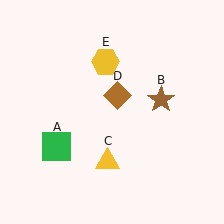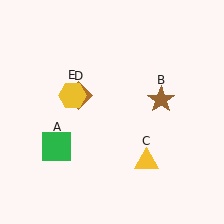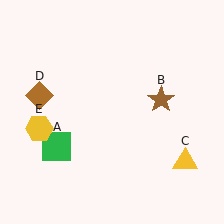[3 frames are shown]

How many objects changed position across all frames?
3 objects changed position: yellow triangle (object C), brown diamond (object D), yellow hexagon (object E).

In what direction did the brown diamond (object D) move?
The brown diamond (object D) moved left.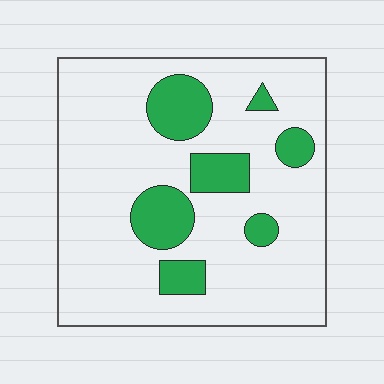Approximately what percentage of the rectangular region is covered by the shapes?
Approximately 20%.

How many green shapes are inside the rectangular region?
7.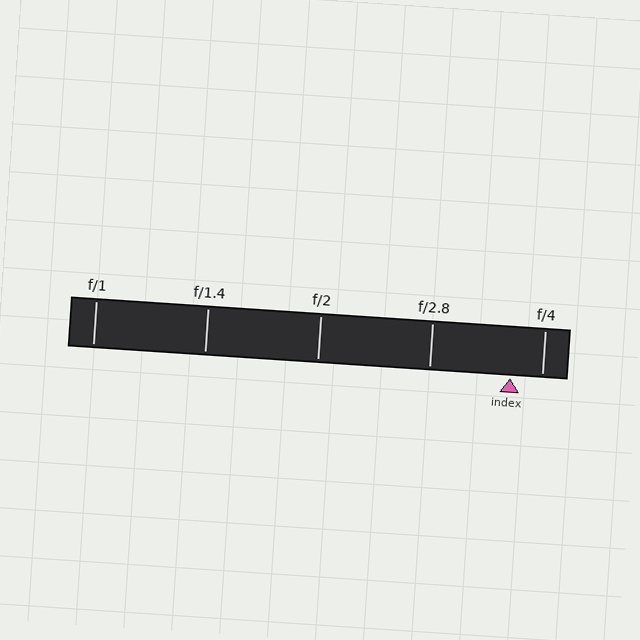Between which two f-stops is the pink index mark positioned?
The index mark is between f/2.8 and f/4.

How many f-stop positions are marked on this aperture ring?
There are 5 f-stop positions marked.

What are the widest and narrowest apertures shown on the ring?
The widest aperture shown is f/1 and the narrowest is f/4.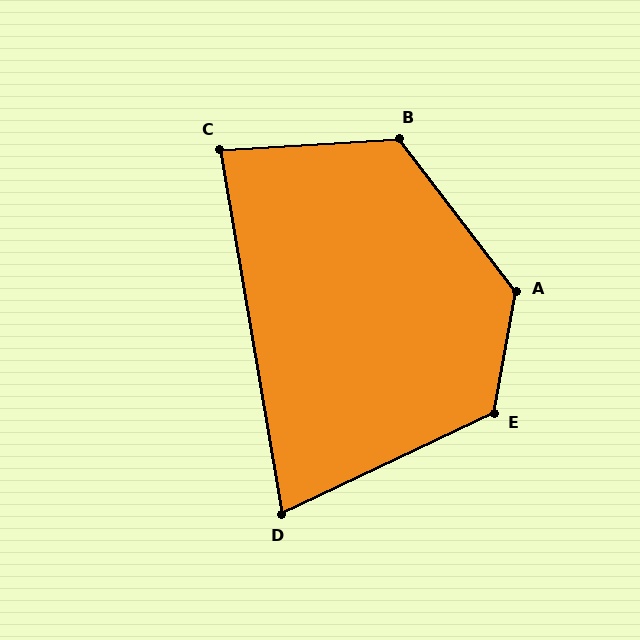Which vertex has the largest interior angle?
A, at approximately 133 degrees.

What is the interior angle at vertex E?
Approximately 125 degrees (obtuse).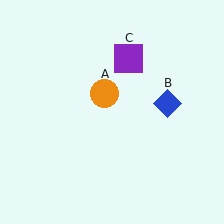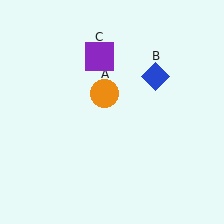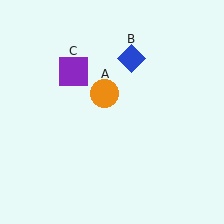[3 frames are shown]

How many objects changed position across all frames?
2 objects changed position: blue diamond (object B), purple square (object C).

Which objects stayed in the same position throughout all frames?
Orange circle (object A) remained stationary.